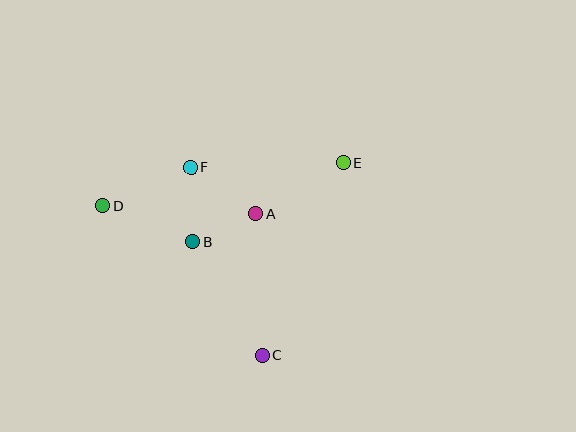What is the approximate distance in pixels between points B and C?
The distance between B and C is approximately 133 pixels.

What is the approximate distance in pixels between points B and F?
The distance between B and F is approximately 75 pixels.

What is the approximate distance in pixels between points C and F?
The distance between C and F is approximately 201 pixels.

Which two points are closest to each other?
Points A and B are closest to each other.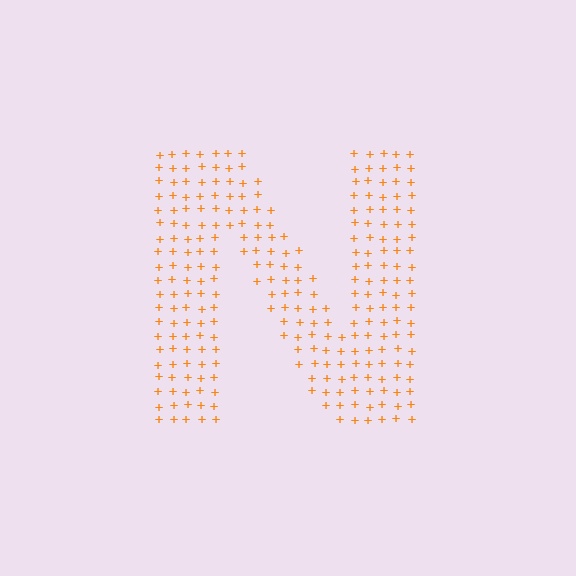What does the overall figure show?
The overall figure shows the letter N.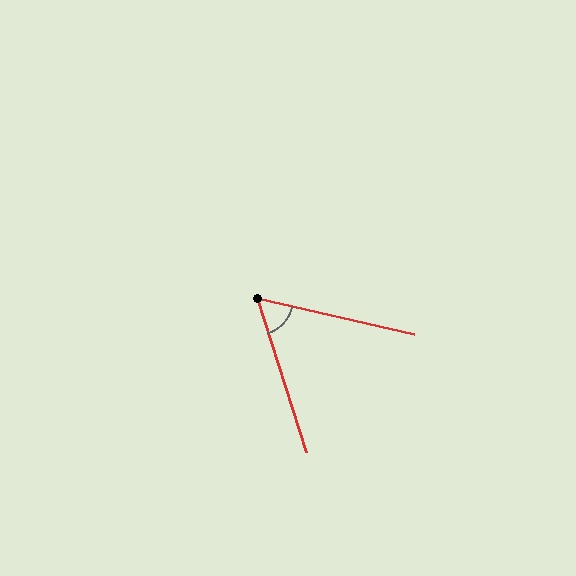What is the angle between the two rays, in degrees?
Approximately 59 degrees.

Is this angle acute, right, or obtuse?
It is acute.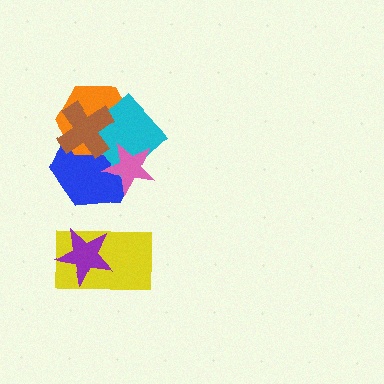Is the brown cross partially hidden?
No, no other shape covers it.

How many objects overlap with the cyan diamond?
4 objects overlap with the cyan diamond.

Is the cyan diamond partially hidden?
Yes, it is partially covered by another shape.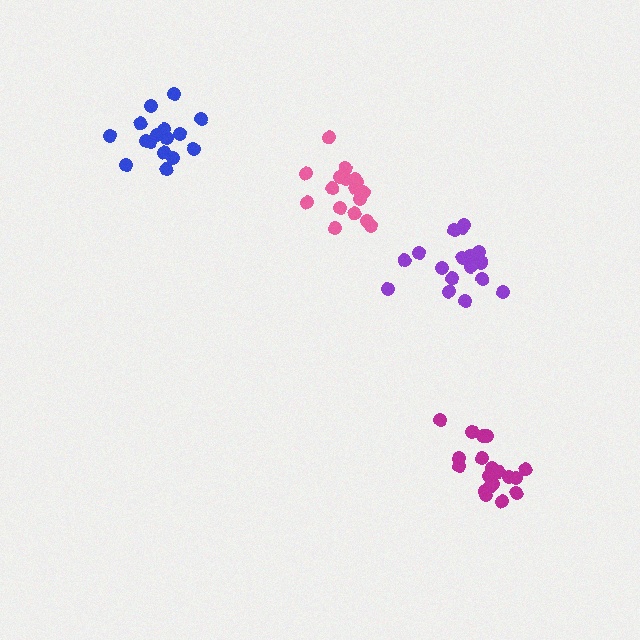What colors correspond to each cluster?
The clusters are colored: purple, pink, magenta, blue.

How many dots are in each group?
Group 1: 18 dots, Group 2: 17 dots, Group 3: 19 dots, Group 4: 16 dots (70 total).